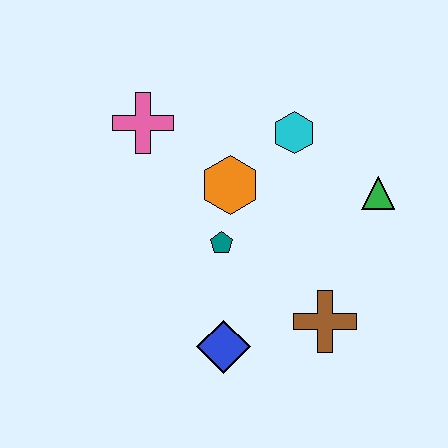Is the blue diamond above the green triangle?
No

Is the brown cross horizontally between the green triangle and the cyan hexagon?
Yes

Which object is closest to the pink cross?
The orange hexagon is closest to the pink cross.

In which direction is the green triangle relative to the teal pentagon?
The green triangle is to the right of the teal pentagon.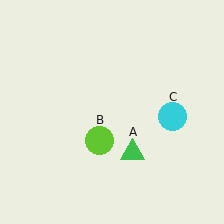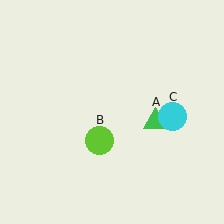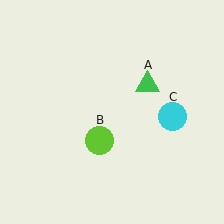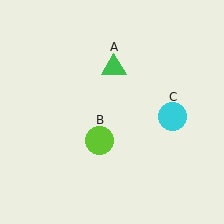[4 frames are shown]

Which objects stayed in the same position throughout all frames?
Lime circle (object B) and cyan circle (object C) remained stationary.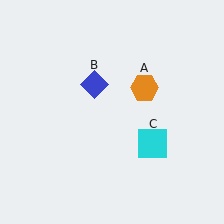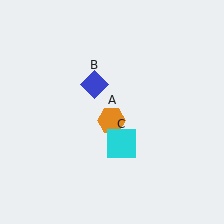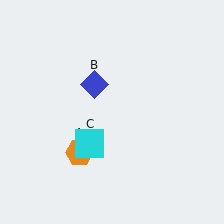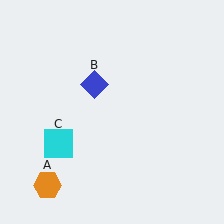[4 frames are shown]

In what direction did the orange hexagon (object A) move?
The orange hexagon (object A) moved down and to the left.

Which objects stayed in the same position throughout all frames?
Blue diamond (object B) remained stationary.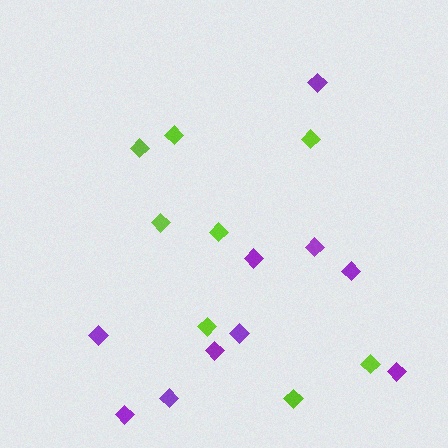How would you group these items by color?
There are 2 groups: one group of purple diamonds (10) and one group of lime diamonds (8).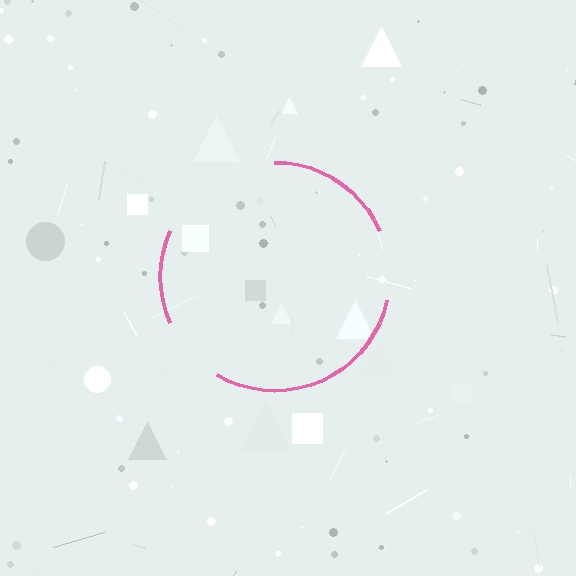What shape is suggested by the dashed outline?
The dashed outline suggests a circle.